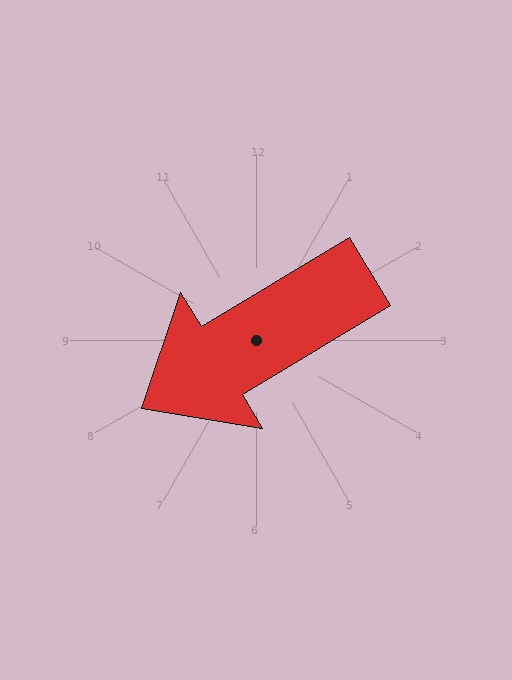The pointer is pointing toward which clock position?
Roughly 8 o'clock.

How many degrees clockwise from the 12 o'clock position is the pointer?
Approximately 239 degrees.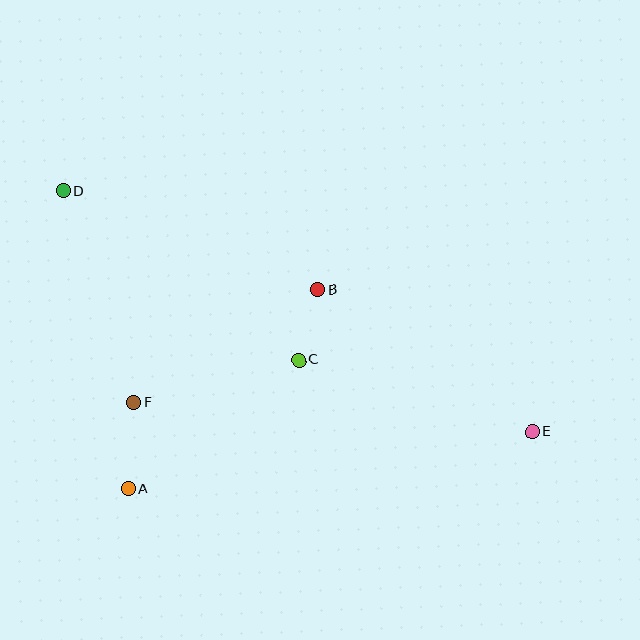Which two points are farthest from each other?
Points D and E are farthest from each other.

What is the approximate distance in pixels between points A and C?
The distance between A and C is approximately 214 pixels.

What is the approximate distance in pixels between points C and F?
The distance between C and F is approximately 170 pixels.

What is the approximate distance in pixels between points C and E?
The distance between C and E is approximately 245 pixels.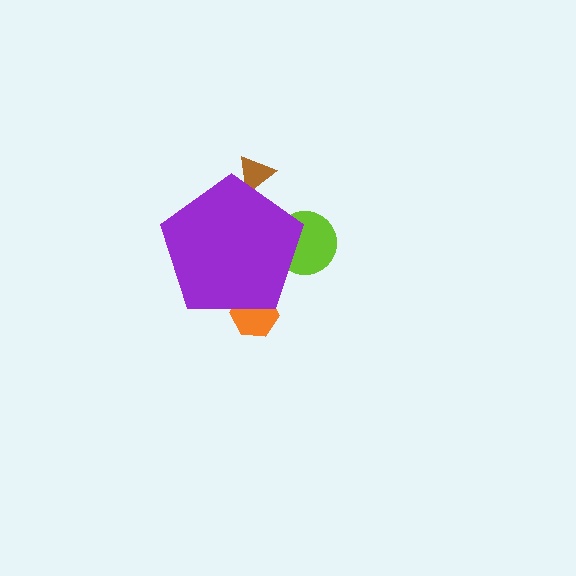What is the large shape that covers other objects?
A purple pentagon.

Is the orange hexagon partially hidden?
Yes, the orange hexagon is partially hidden behind the purple pentagon.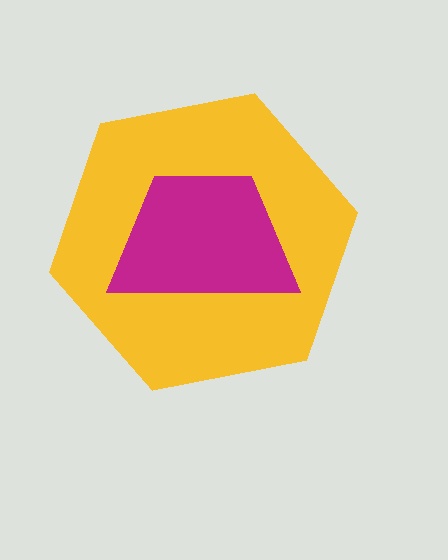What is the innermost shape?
The magenta trapezoid.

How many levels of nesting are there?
2.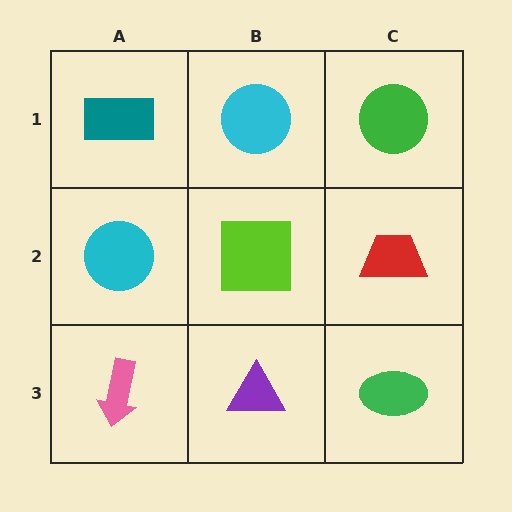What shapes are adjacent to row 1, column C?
A red trapezoid (row 2, column C), a cyan circle (row 1, column B).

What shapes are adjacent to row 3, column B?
A lime square (row 2, column B), a pink arrow (row 3, column A), a green ellipse (row 3, column C).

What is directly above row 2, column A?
A teal rectangle.